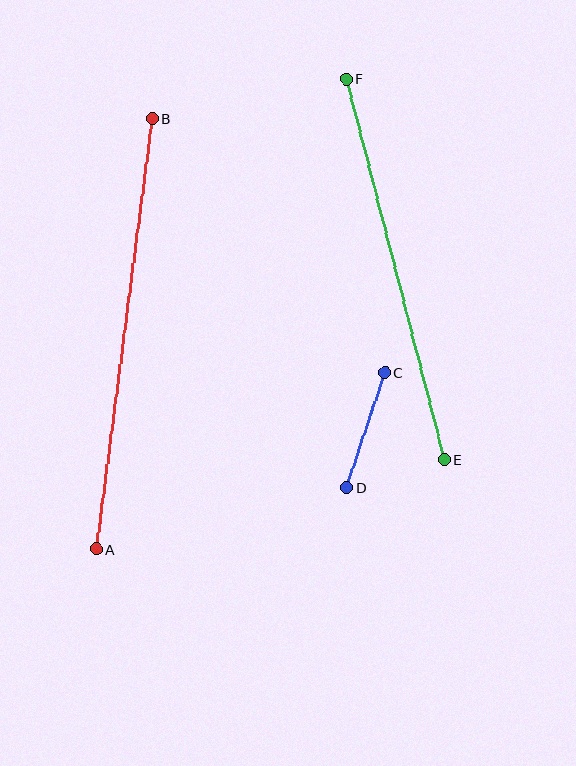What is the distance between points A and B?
The distance is approximately 434 pixels.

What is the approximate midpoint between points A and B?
The midpoint is at approximately (124, 334) pixels.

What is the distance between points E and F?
The distance is approximately 393 pixels.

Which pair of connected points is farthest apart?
Points A and B are farthest apart.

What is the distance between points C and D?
The distance is approximately 121 pixels.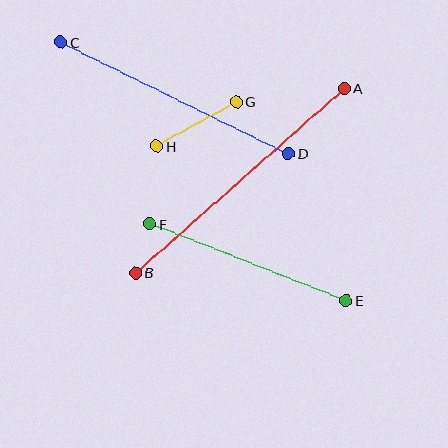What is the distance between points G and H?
The distance is approximately 91 pixels.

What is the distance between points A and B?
The distance is approximately 279 pixels.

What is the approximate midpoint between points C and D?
The midpoint is at approximately (175, 98) pixels.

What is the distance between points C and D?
The distance is approximately 253 pixels.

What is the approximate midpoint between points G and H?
The midpoint is at approximately (197, 124) pixels.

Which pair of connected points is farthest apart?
Points A and B are farthest apart.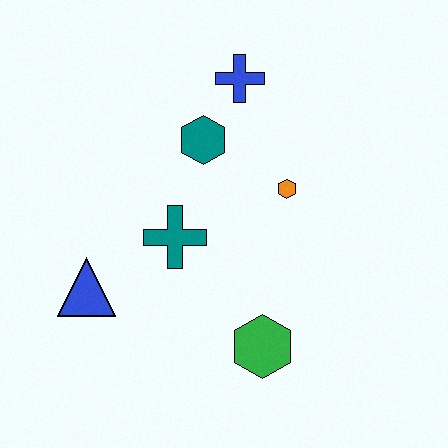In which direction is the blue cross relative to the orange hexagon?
The blue cross is above the orange hexagon.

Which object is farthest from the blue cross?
The green hexagon is farthest from the blue cross.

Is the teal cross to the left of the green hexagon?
Yes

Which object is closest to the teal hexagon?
The blue cross is closest to the teal hexagon.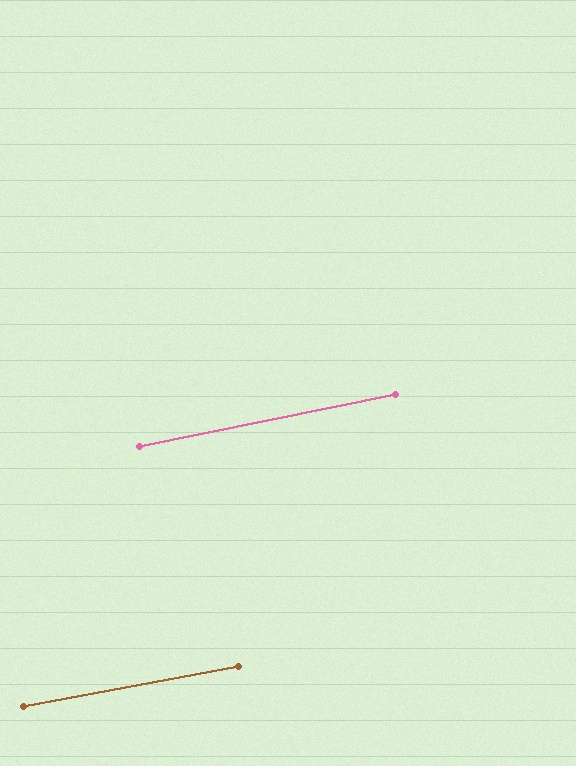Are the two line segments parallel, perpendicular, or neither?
Parallel — their directions differ by only 0.9°.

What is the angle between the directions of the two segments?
Approximately 1 degree.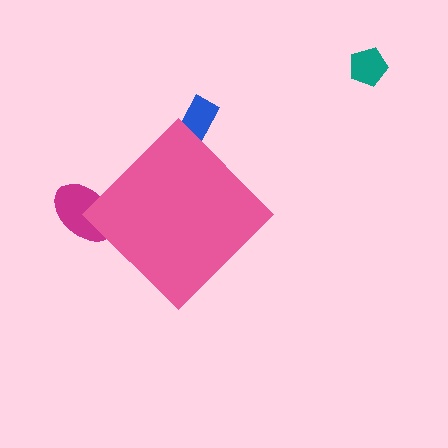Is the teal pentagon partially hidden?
No, the teal pentagon is fully visible.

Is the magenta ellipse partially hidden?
Yes, the magenta ellipse is partially hidden behind the pink diamond.